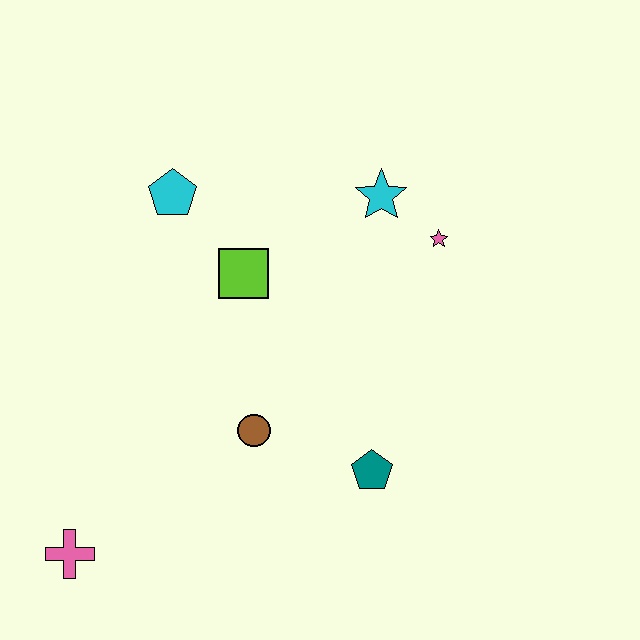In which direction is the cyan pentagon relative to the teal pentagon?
The cyan pentagon is above the teal pentagon.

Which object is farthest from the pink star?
The pink cross is farthest from the pink star.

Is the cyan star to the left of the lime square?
No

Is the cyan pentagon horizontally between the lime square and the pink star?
No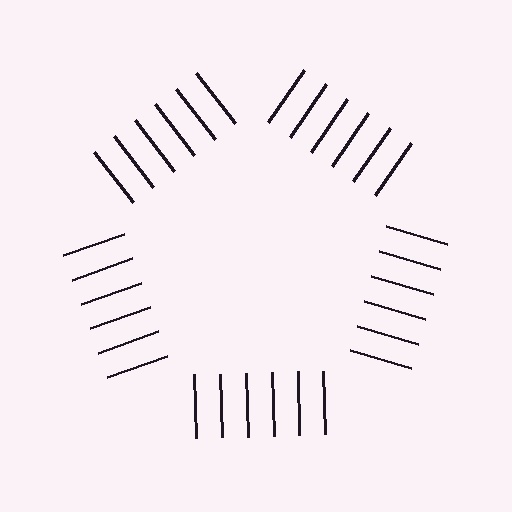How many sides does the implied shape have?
5 sides — the line-ends trace a pentagon.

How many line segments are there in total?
30 — 6 along each of the 5 edges.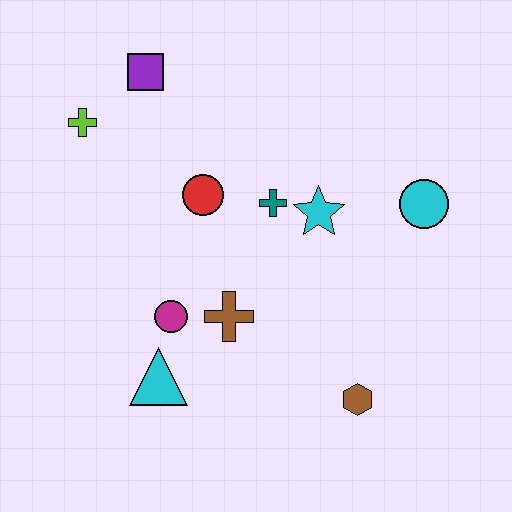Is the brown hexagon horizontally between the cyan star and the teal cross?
No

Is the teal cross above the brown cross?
Yes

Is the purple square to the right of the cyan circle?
No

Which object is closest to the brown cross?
The magenta circle is closest to the brown cross.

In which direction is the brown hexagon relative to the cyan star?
The brown hexagon is below the cyan star.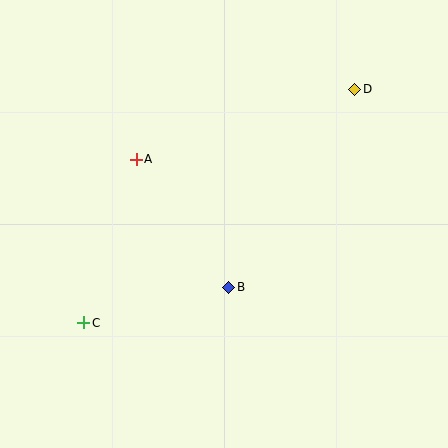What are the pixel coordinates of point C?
Point C is at (84, 323).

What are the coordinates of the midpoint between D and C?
The midpoint between D and C is at (219, 206).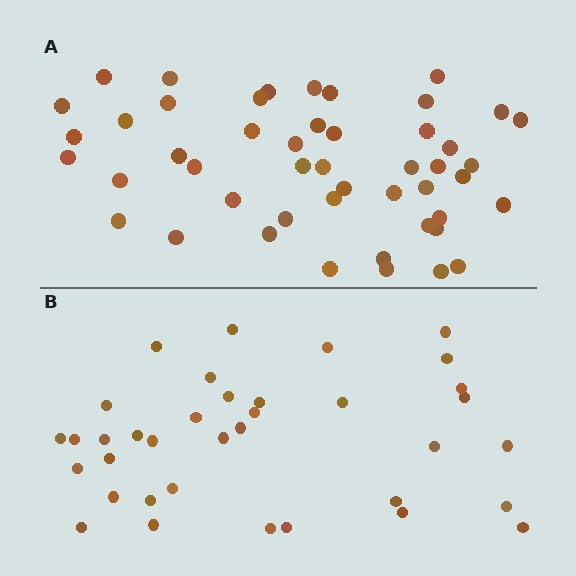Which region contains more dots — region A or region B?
Region A (the top region) has more dots.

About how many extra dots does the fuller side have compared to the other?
Region A has roughly 12 or so more dots than region B.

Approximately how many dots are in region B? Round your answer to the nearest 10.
About 40 dots. (The exact count is 36, which rounds to 40.)